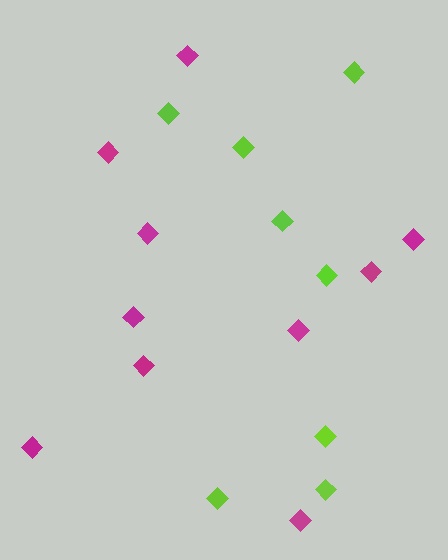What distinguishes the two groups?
There are 2 groups: one group of lime diamonds (8) and one group of magenta diamonds (10).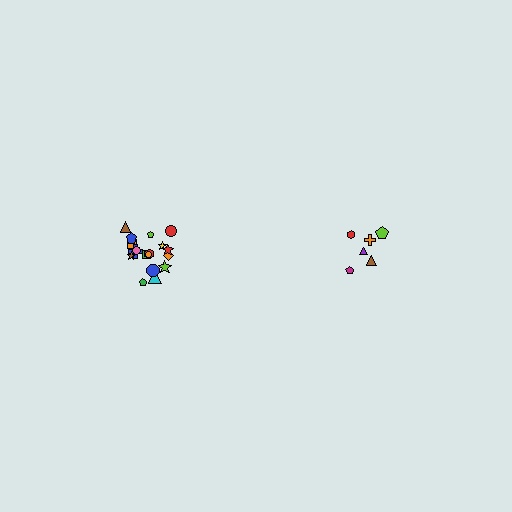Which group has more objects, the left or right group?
The left group.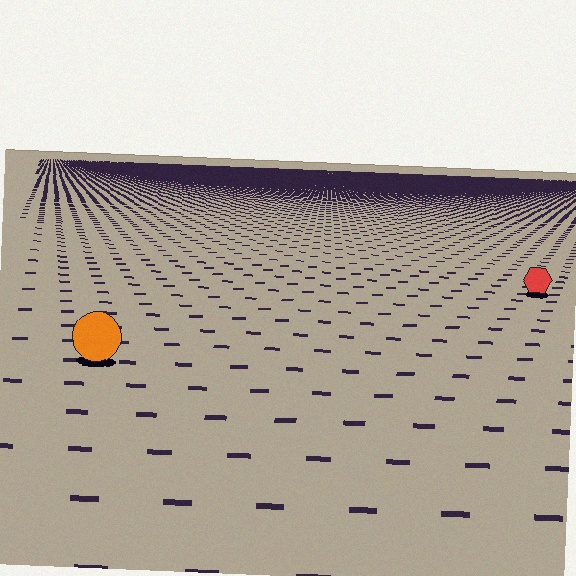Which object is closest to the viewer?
The orange circle is closest. The texture marks near it are larger and more spread out.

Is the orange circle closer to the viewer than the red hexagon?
Yes. The orange circle is closer — you can tell from the texture gradient: the ground texture is coarser near it.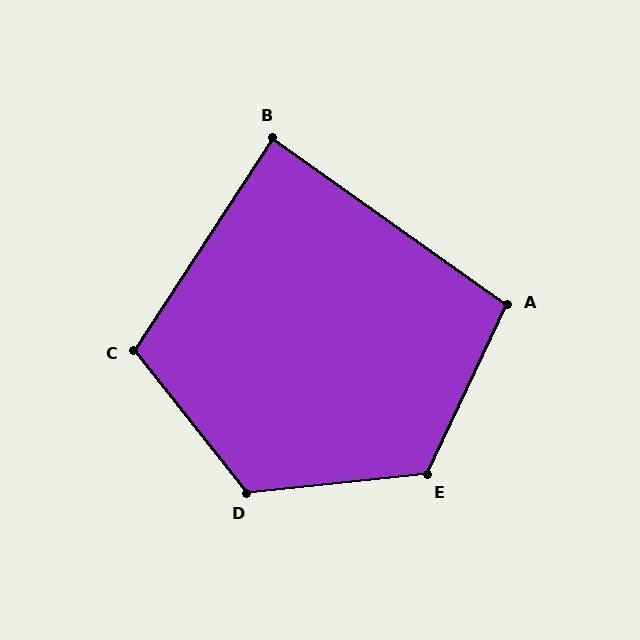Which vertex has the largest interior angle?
D, at approximately 122 degrees.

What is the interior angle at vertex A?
Approximately 100 degrees (obtuse).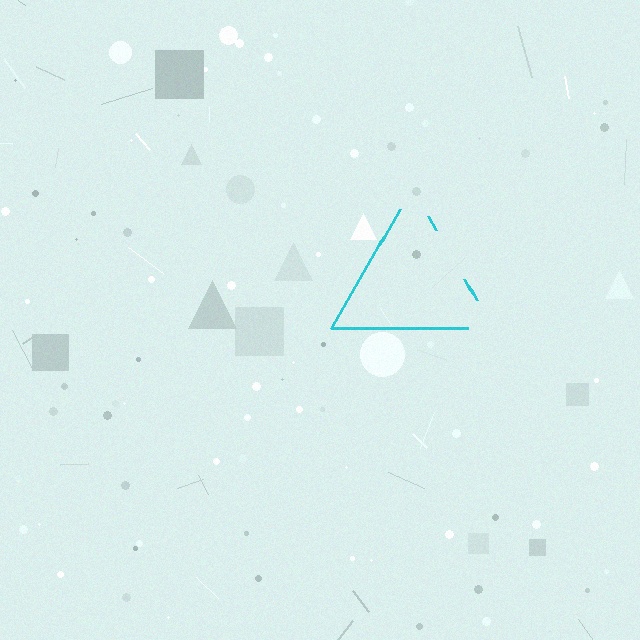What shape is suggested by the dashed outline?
The dashed outline suggests a triangle.